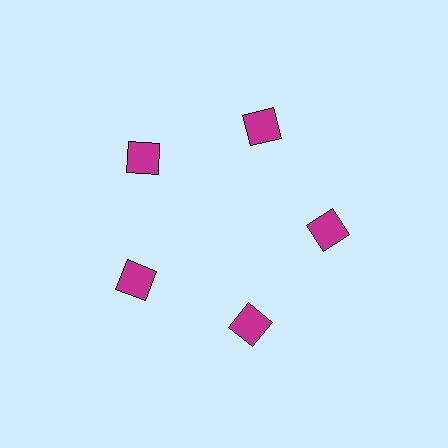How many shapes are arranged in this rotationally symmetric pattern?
There are 5 shapes, arranged in 5 groups of 1.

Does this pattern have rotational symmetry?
Yes, this pattern has 5-fold rotational symmetry. It looks the same after rotating 72 degrees around the center.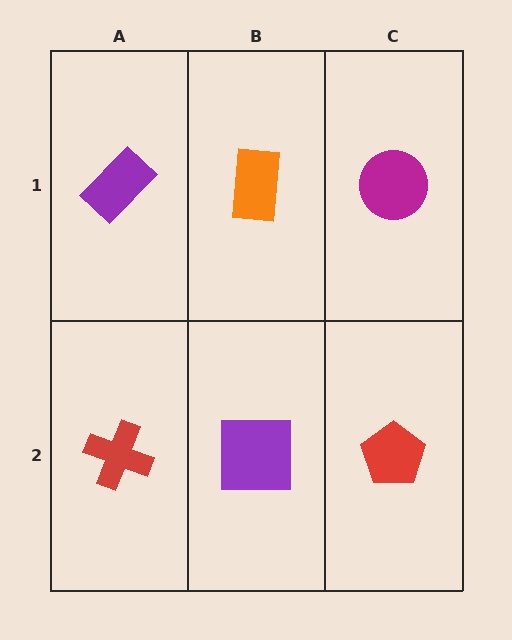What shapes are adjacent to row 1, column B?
A purple square (row 2, column B), a purple rectangle (row 1, column A), a magenta circle (row 1, column C).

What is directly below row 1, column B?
A purple square.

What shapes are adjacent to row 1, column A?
A red cross (row 2, column A), an orange rectangle (row 1, column B).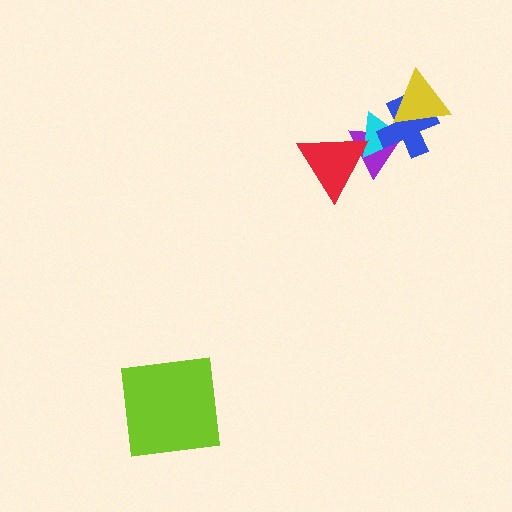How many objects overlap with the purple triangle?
3 objects overlap with the purple triangle.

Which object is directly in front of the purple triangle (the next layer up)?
The cyan triangle is directly in front of the purple triangle.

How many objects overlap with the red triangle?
2 objects overlap with the red triangle.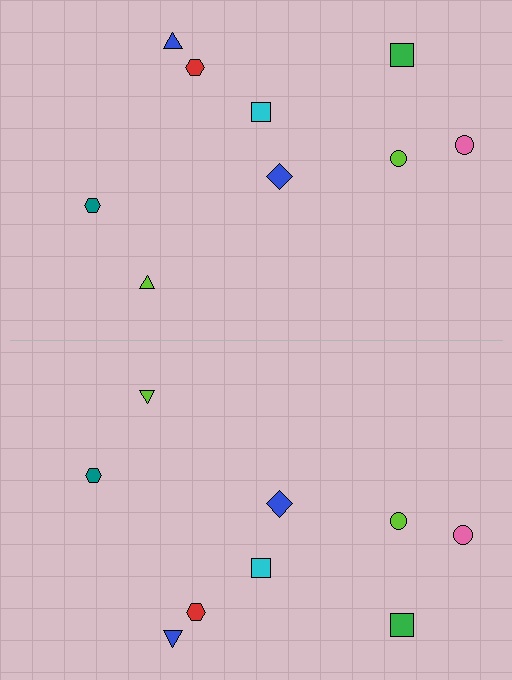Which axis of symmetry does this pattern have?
The pattern has a horizontal axis of symmetry running through the center of the image.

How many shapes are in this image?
There are 18 shapes in this image.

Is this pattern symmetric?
Yes, this pattern has bilateral (reflection) symmetry.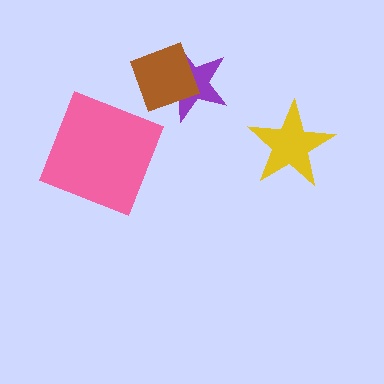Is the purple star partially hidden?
Yes, it is partially covered by another shape.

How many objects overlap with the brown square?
1 object overlaps with the brown square.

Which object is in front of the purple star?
The brown square is in front of the purple star.